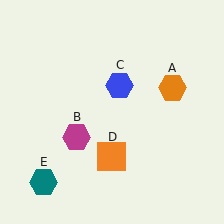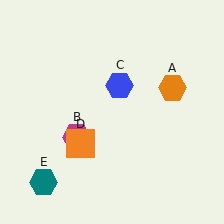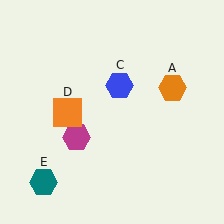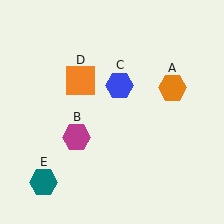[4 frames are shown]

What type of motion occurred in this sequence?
The orange square (object D) rotated clockwise around the center of the scene.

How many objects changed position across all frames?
1 object changed position: orange square (object D).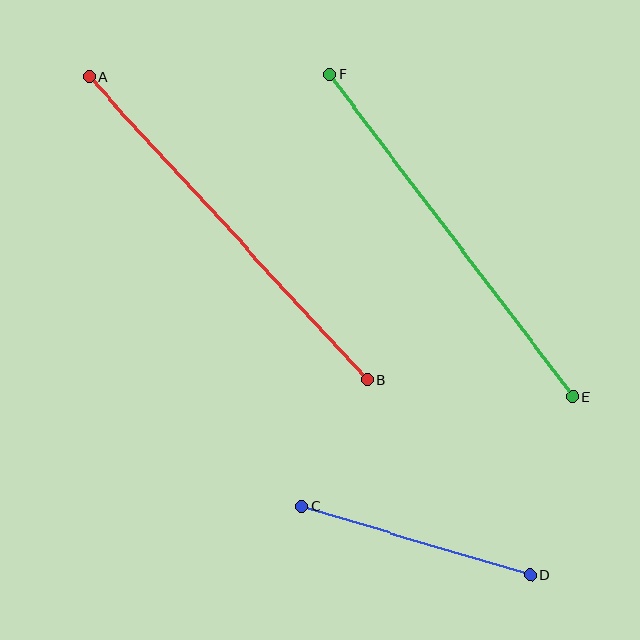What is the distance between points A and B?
The distance is approximately 411 pixels.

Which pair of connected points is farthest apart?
Points A and B are farthest apart.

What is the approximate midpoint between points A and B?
The midpoint is at approximately (228, 229) pixels.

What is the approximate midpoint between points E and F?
The midpoint is at approximately (451, 235) pixels.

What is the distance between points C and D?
The distance is approximately 239 pixels.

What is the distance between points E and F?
The distance is approximately 403 pixels.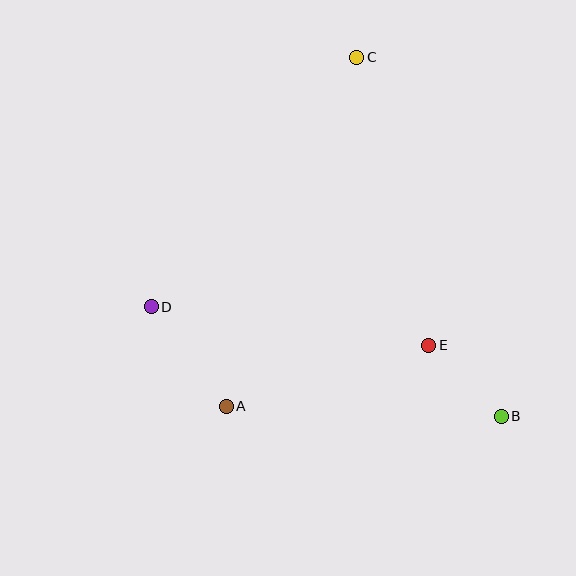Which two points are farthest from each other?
Points B and C are farthest from each other.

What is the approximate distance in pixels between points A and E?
The distance between A and E is approximately 212 pixels.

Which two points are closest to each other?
Points B and E are closest to each other.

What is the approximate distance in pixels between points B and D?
The distance between B and D is approximately 367 pixels.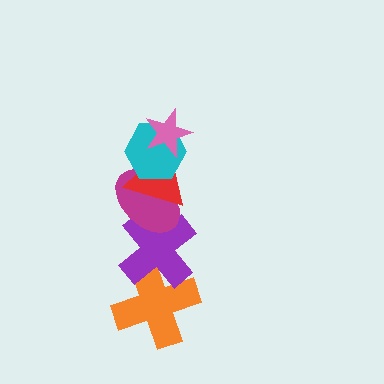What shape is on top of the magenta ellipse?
The red triangle is on top of the magenta ellipse.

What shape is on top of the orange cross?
The purple cross is on top of the orange cross.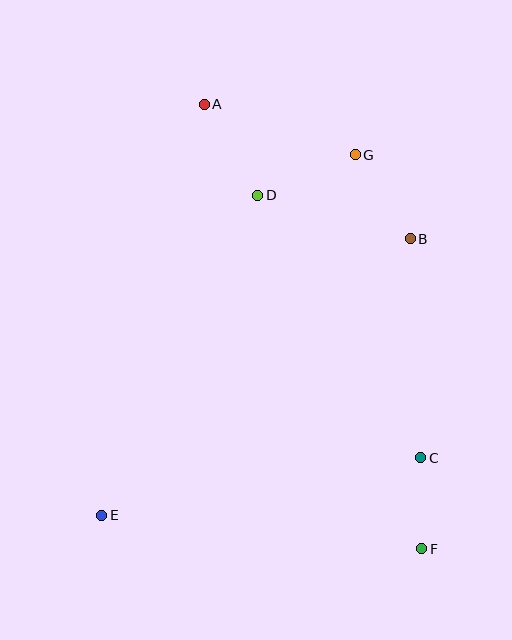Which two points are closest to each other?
Points C and F are closest to each other.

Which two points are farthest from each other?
Points A and F are farthest from each other.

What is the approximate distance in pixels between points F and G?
The distance between F and G is approximately 400 pixels.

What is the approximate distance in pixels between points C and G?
The distance between C and G is approximately 310 pixels.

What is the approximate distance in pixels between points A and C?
The distance between A and C is approximately 415 pixels.